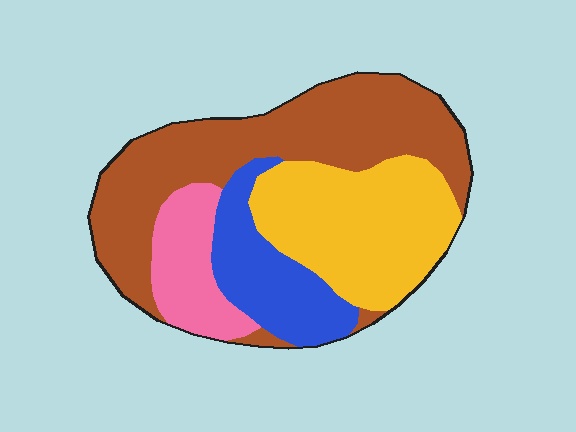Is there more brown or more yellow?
Brown.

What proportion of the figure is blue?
Blue takes up about one sixth (1/6) of the figure.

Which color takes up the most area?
Brown, at roughly 40%.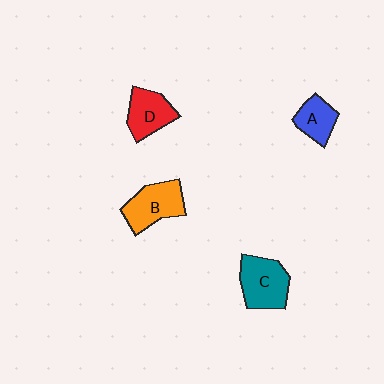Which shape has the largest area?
Shape C (teal).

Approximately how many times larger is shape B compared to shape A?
Approximately 1.5 times.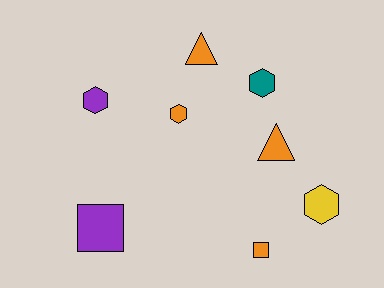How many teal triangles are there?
There are no teal triangles.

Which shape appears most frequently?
Hexagon, with 4 objects.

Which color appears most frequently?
Orange, with 4 objects.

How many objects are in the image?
There are 8 objects.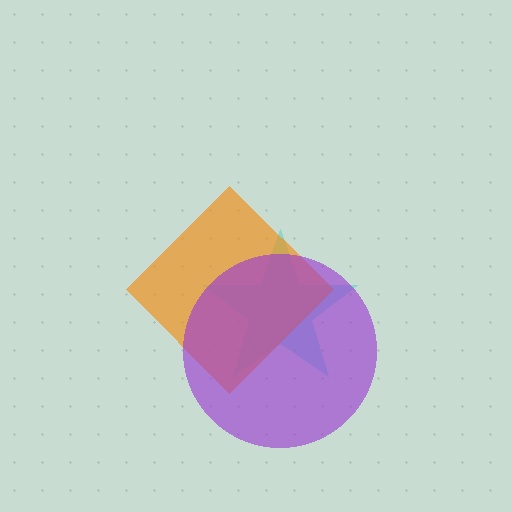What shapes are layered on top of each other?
The layered shapes are: a cyan star, an orange diamond, a purple circle.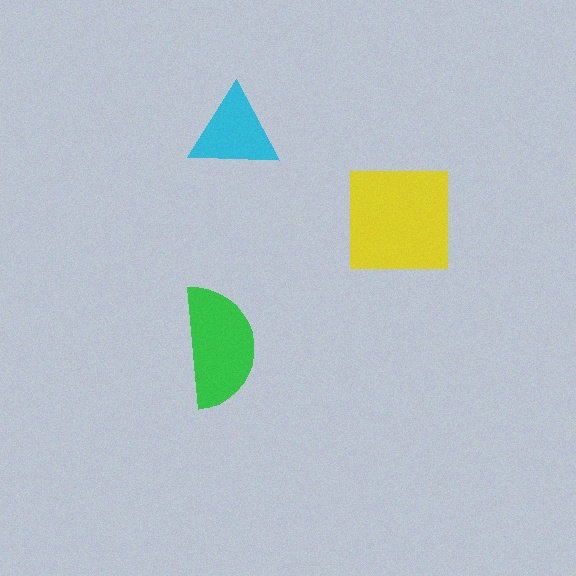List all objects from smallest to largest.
The cyan triangle, the green semicircle, the yellow square.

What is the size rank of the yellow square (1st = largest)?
1st.